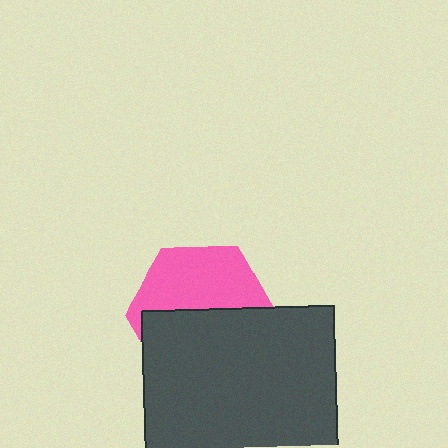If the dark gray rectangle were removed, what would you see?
You would see the complete pink hexagon.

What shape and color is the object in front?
The object in front is a dark gray rectangle.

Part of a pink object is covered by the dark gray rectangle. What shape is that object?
It is a hexagon.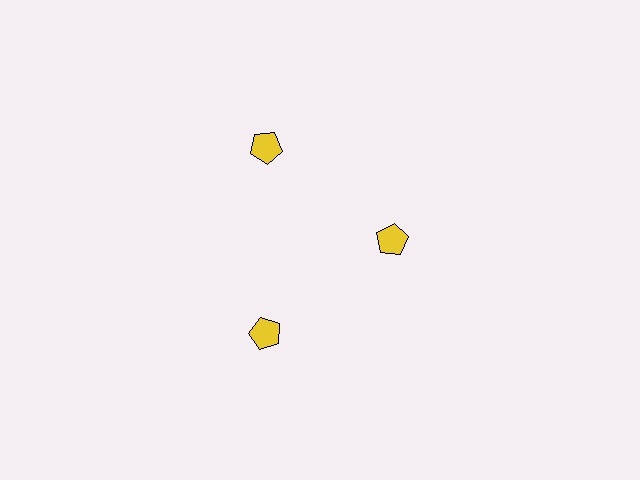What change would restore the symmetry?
The symmetry would be restored by moving it outward, back onto the ring so that all 3 pentagons sit at equal angles and equal distance from the center.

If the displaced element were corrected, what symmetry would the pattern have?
It would have 3-fold rotational symmetry — the pattern would map onto itself every 120 degrees.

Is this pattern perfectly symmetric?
No. The 3 yellow pentagons are arranged in a ring, but one element near the 3 o'clock position is pulled inward toward the center, breaking the 3-fold rotational symmetry.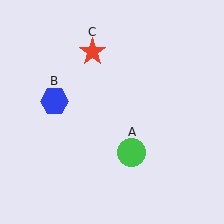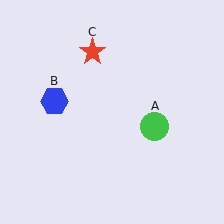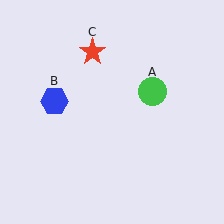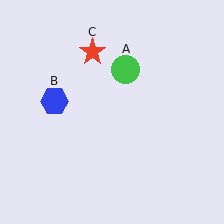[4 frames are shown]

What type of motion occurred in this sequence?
The green circle (object A) rotated counterclockwise around the center of the scene.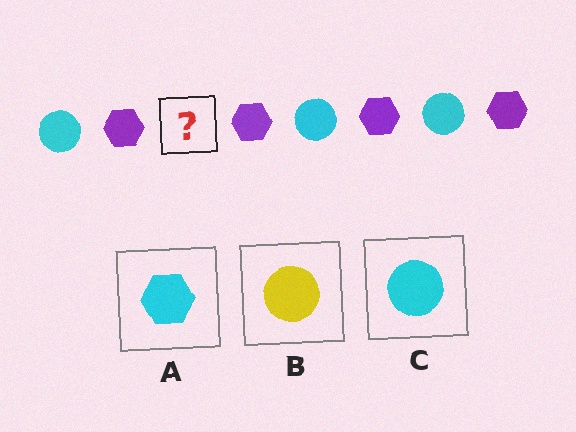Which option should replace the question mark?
Option C.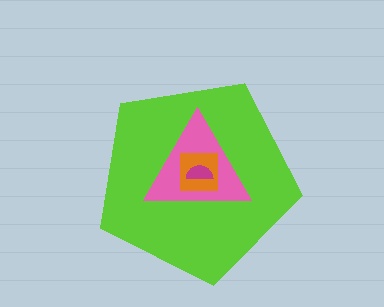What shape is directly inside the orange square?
The magenta semicircle.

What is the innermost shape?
The magenta semicircle.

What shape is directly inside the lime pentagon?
The pink triangle.